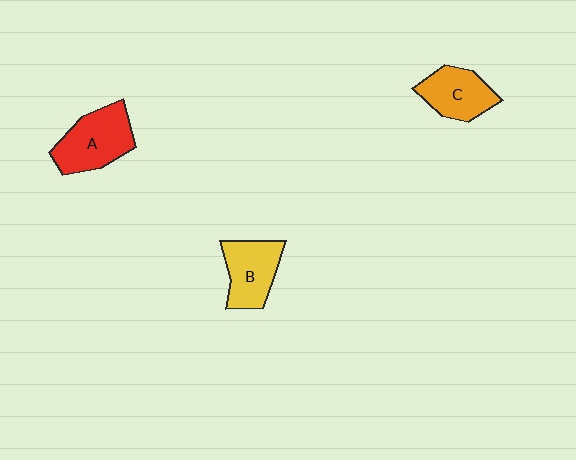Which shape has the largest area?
Shape A (red).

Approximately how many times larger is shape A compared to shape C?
Approximately 1.3 times.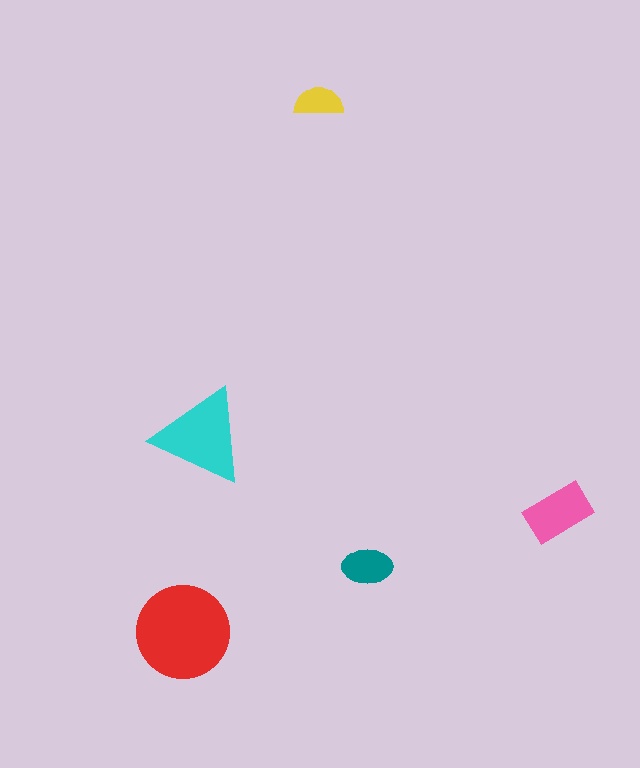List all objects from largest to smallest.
The red circle, the cyan triangle, the pink rectangle, the teal ellipse, the yellow semicircle.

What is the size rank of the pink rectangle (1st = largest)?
3rd.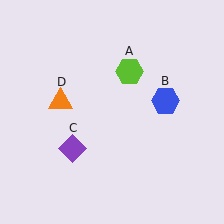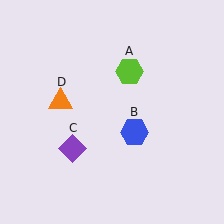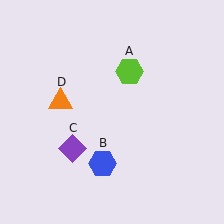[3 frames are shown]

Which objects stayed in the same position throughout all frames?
Lime hexagon (object A) and purple diamond (object C) and orange triangle (object D) remained stationary.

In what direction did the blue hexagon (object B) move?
The blue hexagon (object B) moved down and to the left.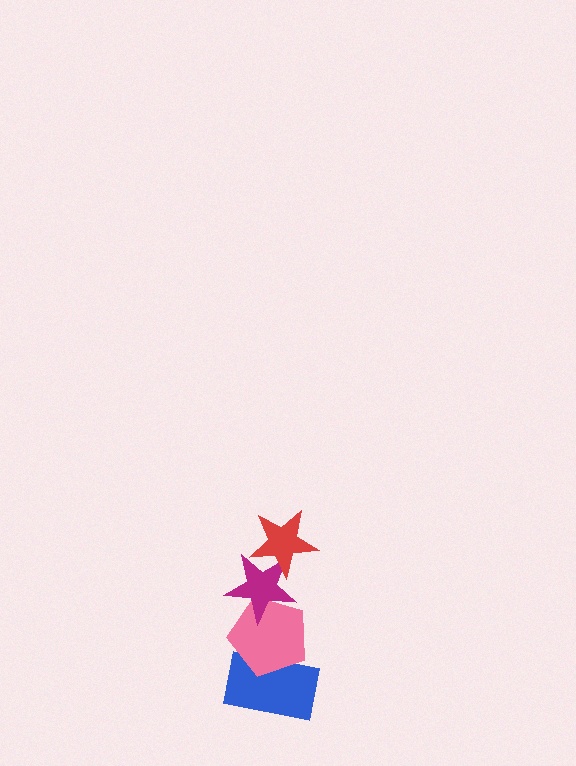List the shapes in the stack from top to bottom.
From top to bottom: the red star, the magenta star, the pink pentagon, the blue rectangle.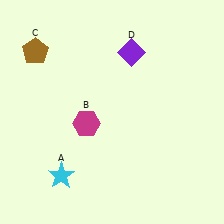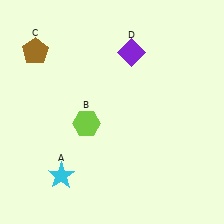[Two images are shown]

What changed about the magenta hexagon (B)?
In Image 1, B is magenta. In Image 2, it changed to lime.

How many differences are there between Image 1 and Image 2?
There is 1 difference between the two images.